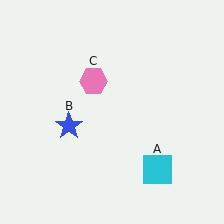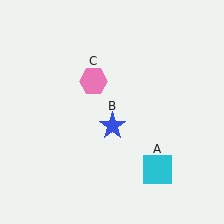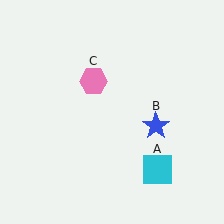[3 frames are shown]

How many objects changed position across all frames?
1 object changed position: blue star (object B).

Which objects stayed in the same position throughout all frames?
Cyan square (object A) and pink hexagon (object C) remained stationary.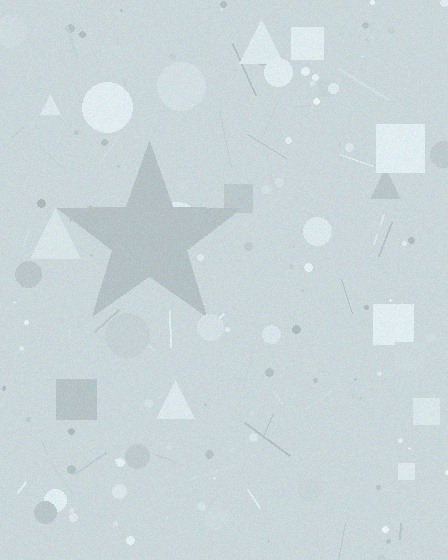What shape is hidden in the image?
A star is hidden in the image.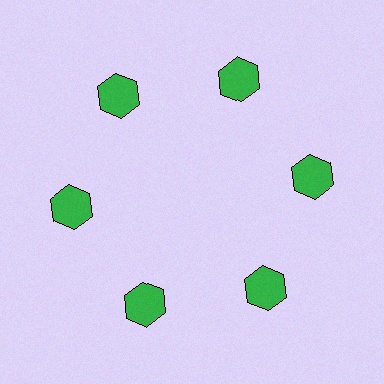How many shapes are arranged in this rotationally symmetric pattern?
There are 6 shapes, arranged in 6 groups of 1.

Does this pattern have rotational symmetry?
Yes, this pattern has 6-fold rotational symmetry. It looks the same after rotating 60 degrees around the center.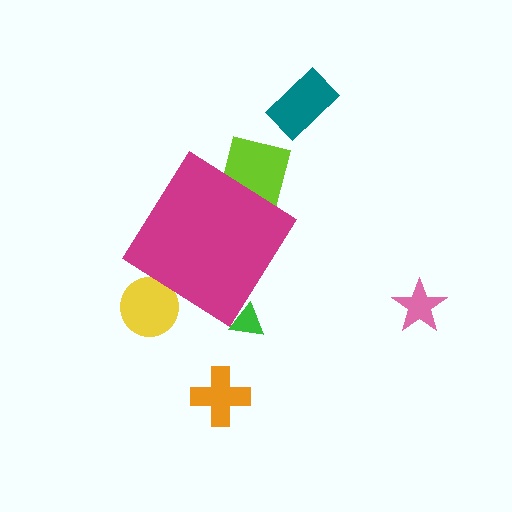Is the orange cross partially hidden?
No, the orange cross is fully visible.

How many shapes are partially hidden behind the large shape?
3 shapes are partially hidden.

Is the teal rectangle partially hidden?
No, the teal rectangle is fully visible.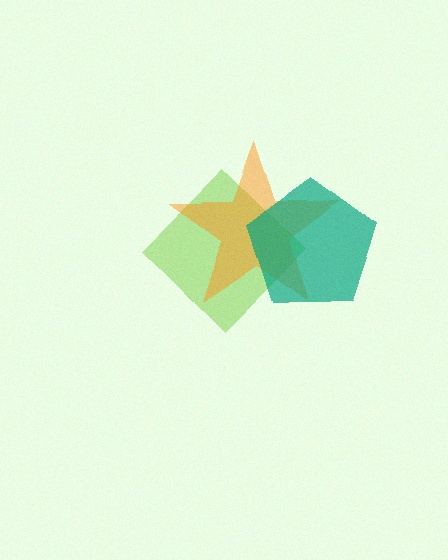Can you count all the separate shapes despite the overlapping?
Yes, there are 3 separate shapes.